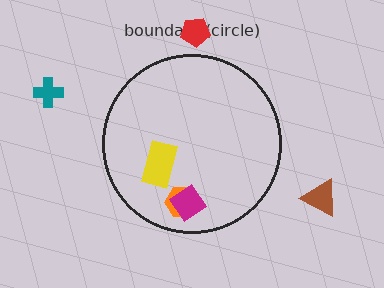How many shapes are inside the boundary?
3 inside, 3 outside.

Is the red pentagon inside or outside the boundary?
Outside.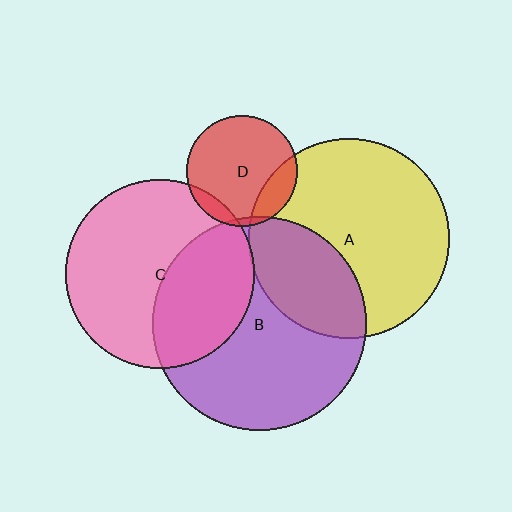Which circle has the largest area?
Circle B (purple).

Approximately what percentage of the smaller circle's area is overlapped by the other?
Approximately 15%.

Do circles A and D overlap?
Yes.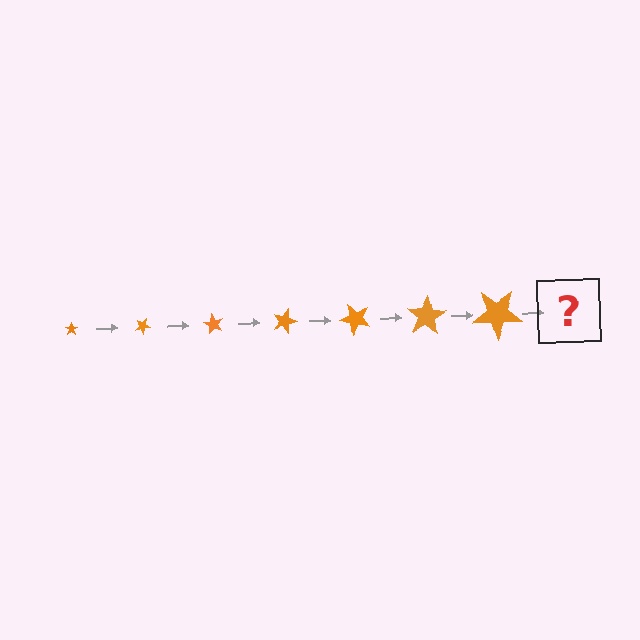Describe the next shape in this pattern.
It should be a star, larger than the previous one and rotated 210 degrees from the start.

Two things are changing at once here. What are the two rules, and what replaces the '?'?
The two rules are that the star grows larger each step and it rotates 30 degrees each step. The '?' should be a star, larger than the previous one and rotated 210 degrees from the start.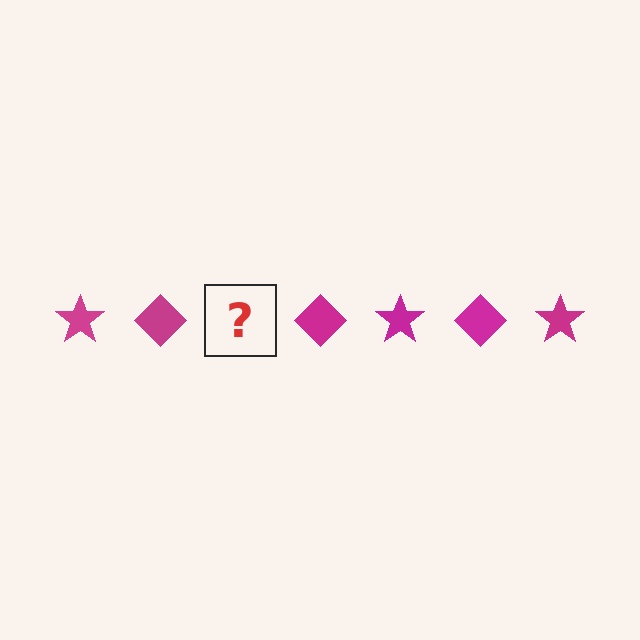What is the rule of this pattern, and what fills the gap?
The rule is that the pattern cycles through star, diamond shapes in magenta. The gap should be filled with a magenta star.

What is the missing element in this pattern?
The missing element is a magenta star.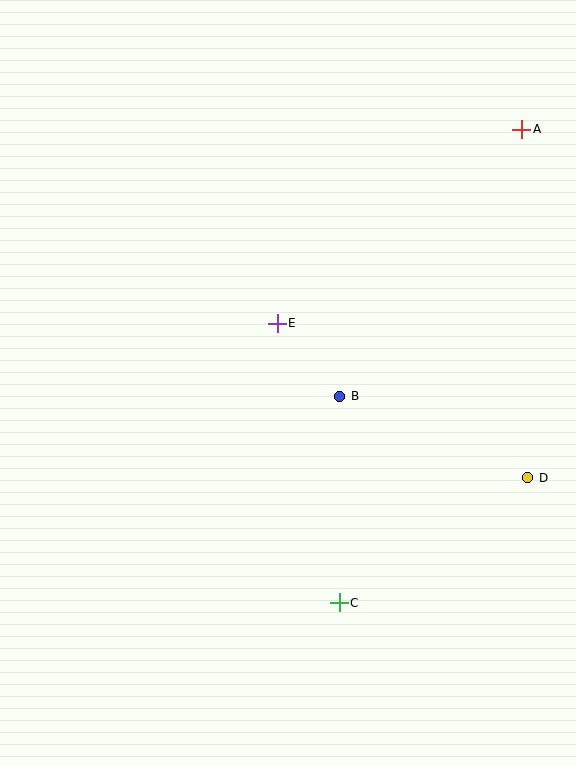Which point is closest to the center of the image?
Point B at (340, 396) is closest to the center.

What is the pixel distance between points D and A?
The distance between D and A is 348 pixels.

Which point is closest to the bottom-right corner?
Point C is closest to the bottom-right corner.